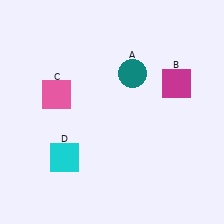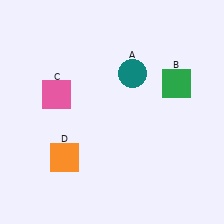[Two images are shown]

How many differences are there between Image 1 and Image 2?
There are 2 differences between the two images.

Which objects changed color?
B changed from magenta to green. D changed from cyan to orange.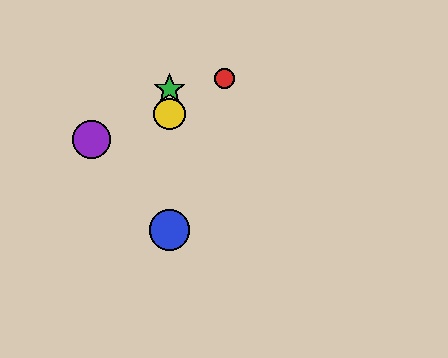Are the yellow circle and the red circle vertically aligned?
No, the yellow circle is at x≈169 and the red circle is at x≈224.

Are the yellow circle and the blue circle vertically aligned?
Yes, both are at x≈169.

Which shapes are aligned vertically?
The blue circle, the green star, the yellow circle are aligned vertically.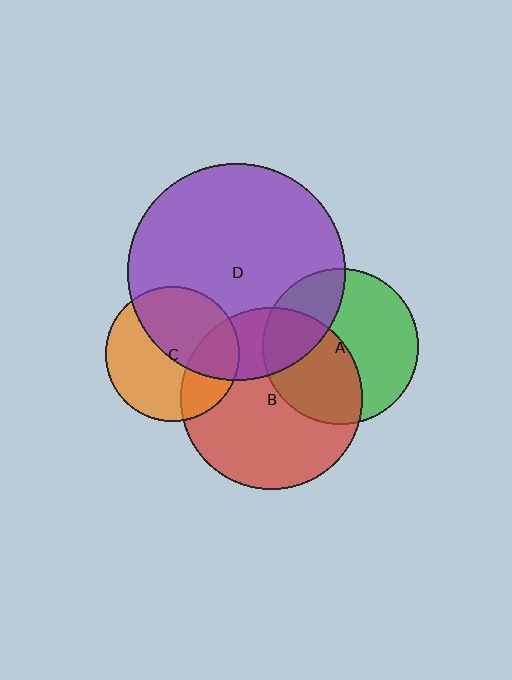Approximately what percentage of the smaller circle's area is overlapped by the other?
Approximately 25%.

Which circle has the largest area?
Circle D (purple).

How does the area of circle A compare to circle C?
Approximately 1.3 times.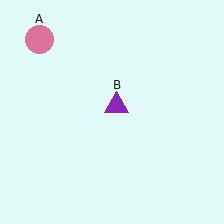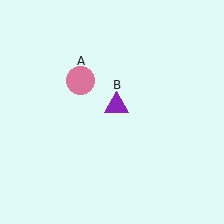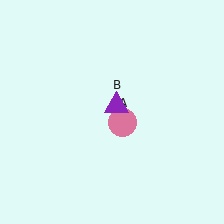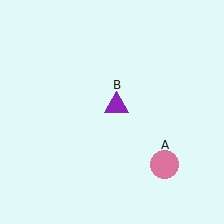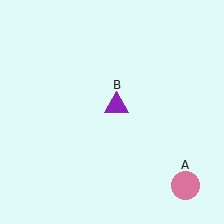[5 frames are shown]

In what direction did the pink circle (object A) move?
The pink circle (object A) moved down and to the right.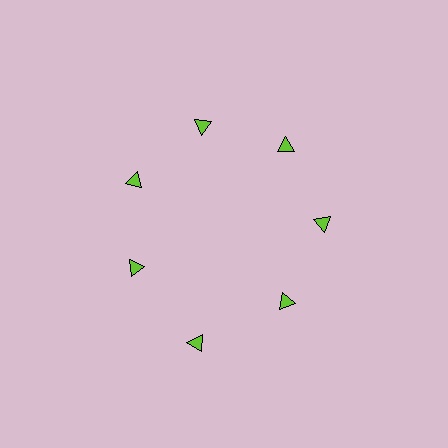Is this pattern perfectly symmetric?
No. The 7 lime triangles are arranged in a ring, but one element near the 6 o'clock position is pushed outward from the center, breaking the 7-fold rotational symmetry.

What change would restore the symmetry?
The symmetry would be restored by moving it inward, back onto the ring so that all 7 triangles sit at equal angles and equal distance from the center.